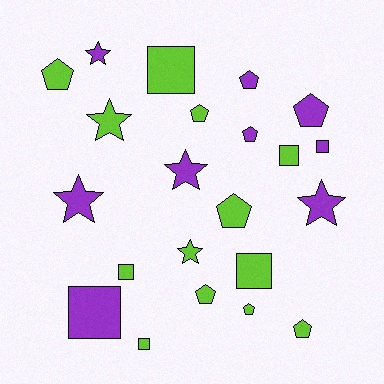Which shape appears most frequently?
Pentagon, with 9 objects.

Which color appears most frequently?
Lime, with 13 objects.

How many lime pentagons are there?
There are 6 lime pentagons.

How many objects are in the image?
There are 22 objects.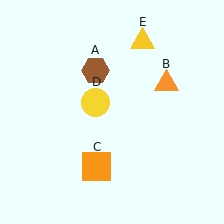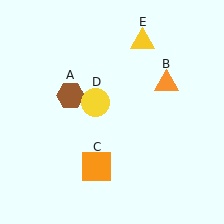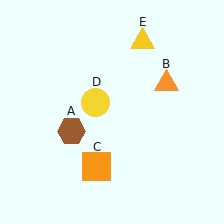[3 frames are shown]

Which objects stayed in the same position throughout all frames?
Orange triangle (object B) and orange square (object C) and yellow circle (object D) and yellow triangle (object E) remained stationary.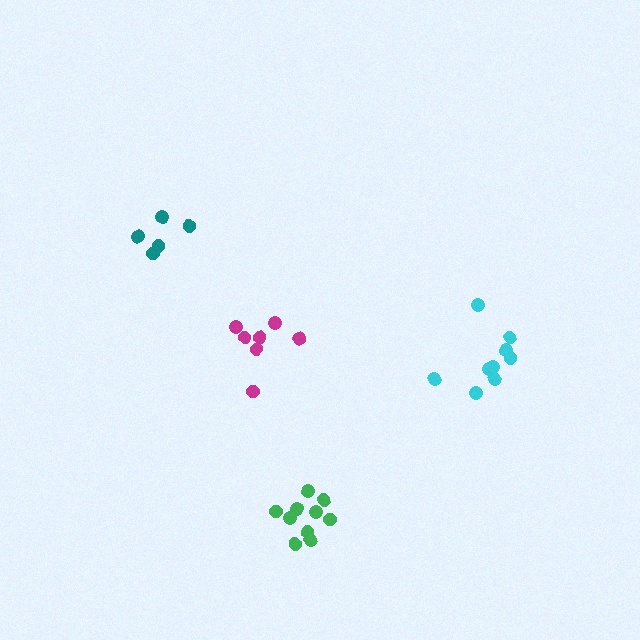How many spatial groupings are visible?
There are 4 spatial groupings.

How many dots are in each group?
Group 1: 5 dots, Group 2: 9 dots, Group 3: 7 dots, Group 4: 10 dots (31 total).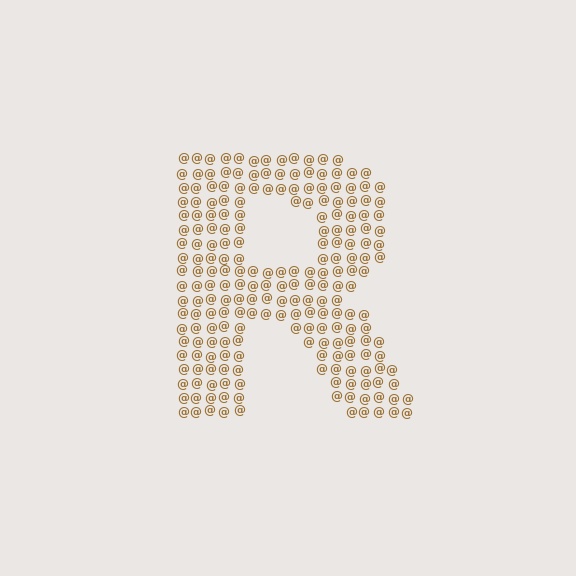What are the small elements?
The small elements are at signs.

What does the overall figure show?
The overall figure shows the letter R.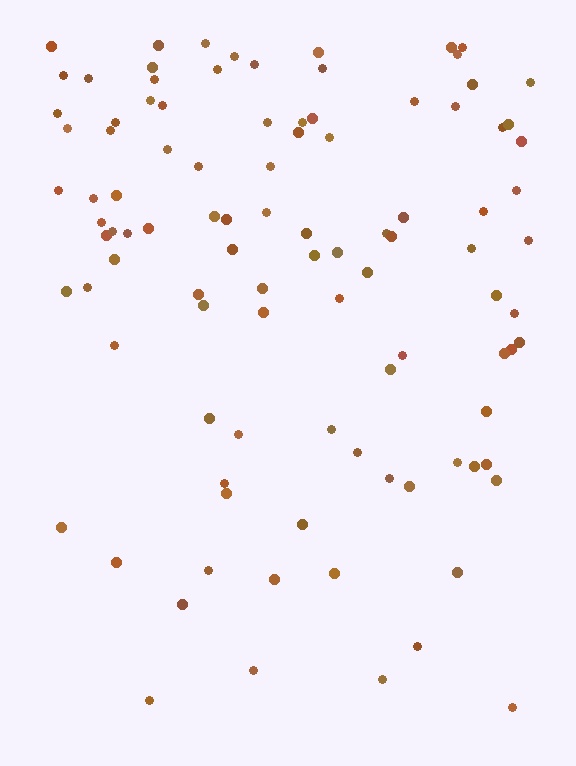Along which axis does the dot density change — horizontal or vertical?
Vertical.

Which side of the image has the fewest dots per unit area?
The bottom.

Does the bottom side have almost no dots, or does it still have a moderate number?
Still a moderate number, just noticeably fewer than the top.